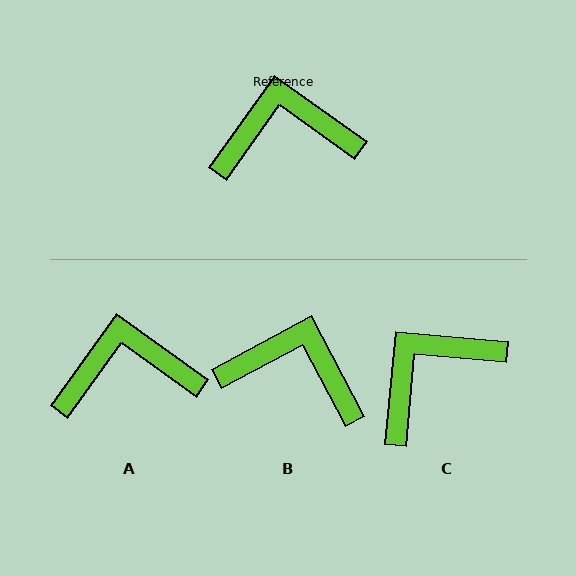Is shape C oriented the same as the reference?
No, it is off by about 30 degrees.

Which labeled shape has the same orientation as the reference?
A.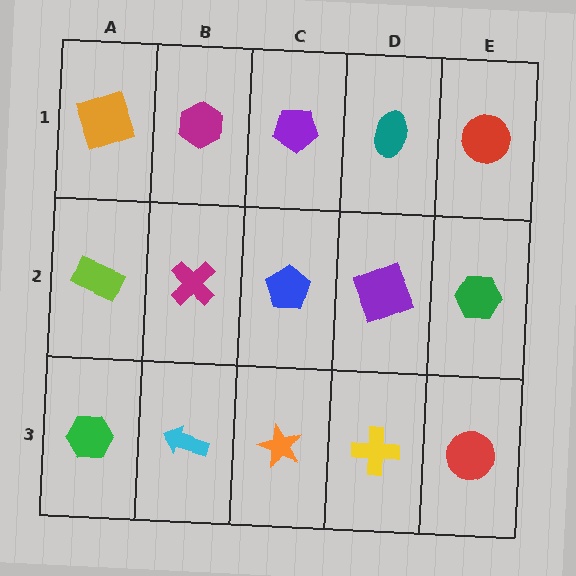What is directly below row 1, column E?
A green hexagon.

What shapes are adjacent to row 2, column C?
A purple pentagon (row 1, column C), an orange star (row 3, column C), a magenta cross (row 2, column B), a purple square (row 2, column D).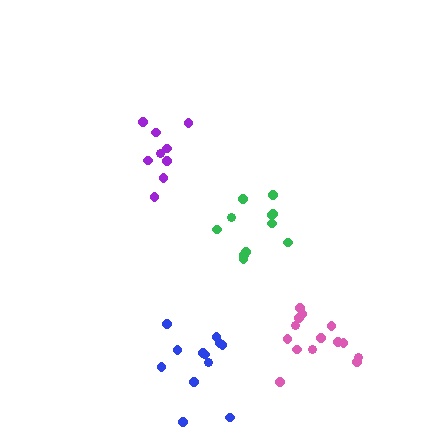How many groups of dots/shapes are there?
There are 4 groups.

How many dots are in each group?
Group 1: 14 dots, Group 2: 9 dots, Group 3: 12 dots, Group 4: 11 dots (46 total).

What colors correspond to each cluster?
The clusters are colored: pink, purple, blue, green.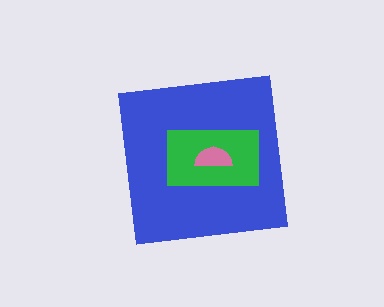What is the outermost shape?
The blue square.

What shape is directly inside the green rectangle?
The pink semicircle.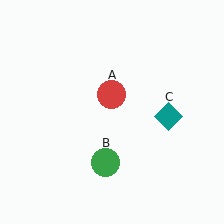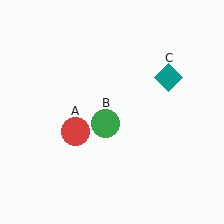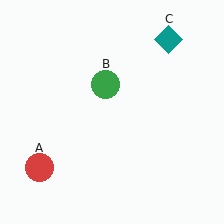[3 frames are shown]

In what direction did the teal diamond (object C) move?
The teal diamond (object C) moved up.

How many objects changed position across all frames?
3 objects changed position: red circle (object A), green circle (object B), teal diamond (object C).